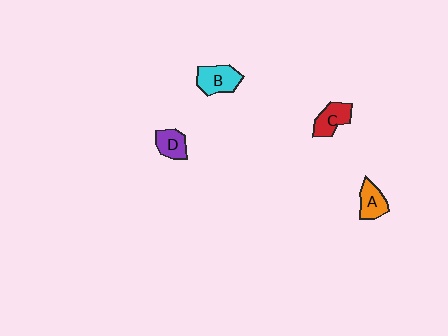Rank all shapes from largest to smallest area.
From largest to smallest: B (cyan), C (red), A (orange), D (purple).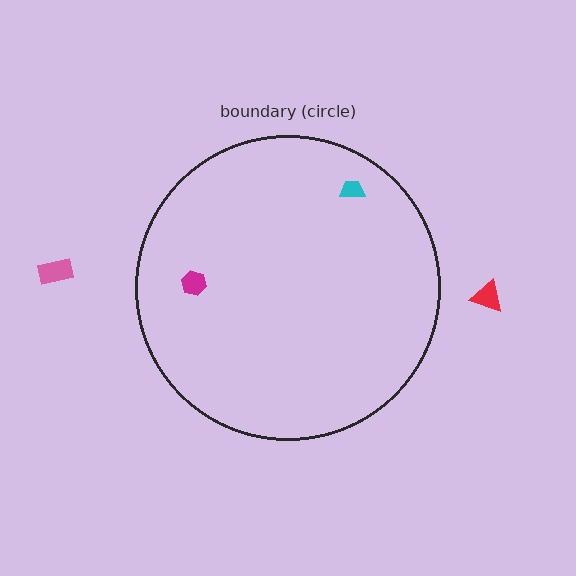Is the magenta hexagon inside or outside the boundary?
Inside.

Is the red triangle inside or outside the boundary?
Outside.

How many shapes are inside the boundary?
2 inside, 2 outside.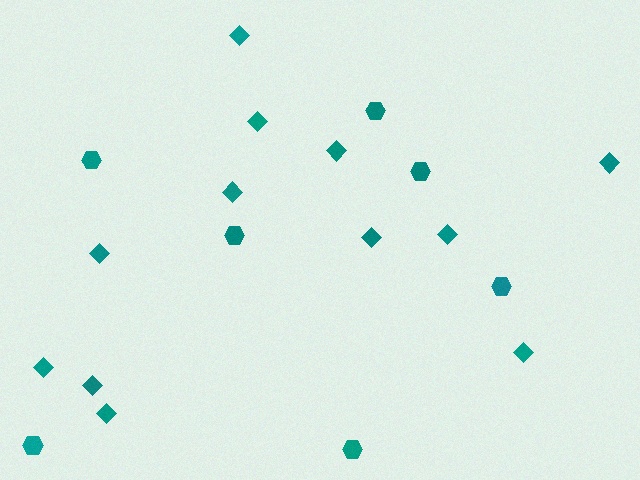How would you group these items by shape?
There are 2 groups: one group of hexagons (7) and one group of diamonds (12).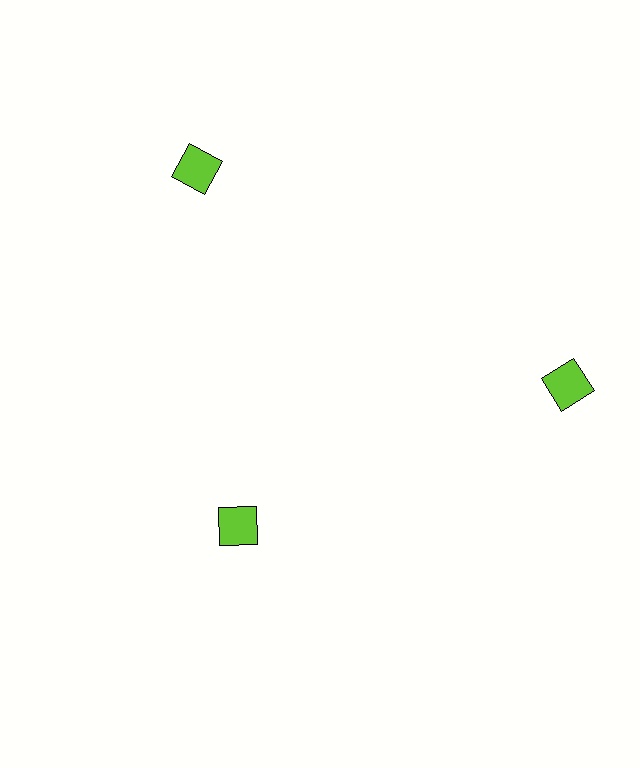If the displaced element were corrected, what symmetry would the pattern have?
It would have 3-fold rotational symmetry — the pattern would map onto itself every 120 degrees.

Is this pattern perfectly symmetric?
No. The 3 lime squares are arranged in a ring, but one element near the 7 o'clock position is pulled inward toward the center, breaking the 3-fold rotational symmetry.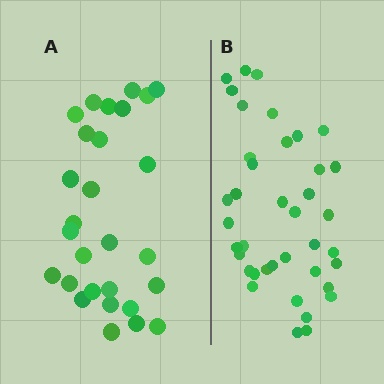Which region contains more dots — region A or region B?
Region B (the right region) has more dots.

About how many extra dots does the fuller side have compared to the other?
Region B has roughly 12 or so more dots than region A.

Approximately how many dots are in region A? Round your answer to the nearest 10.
About 30 dots. (The exact count is 28, which rounds to 30.)